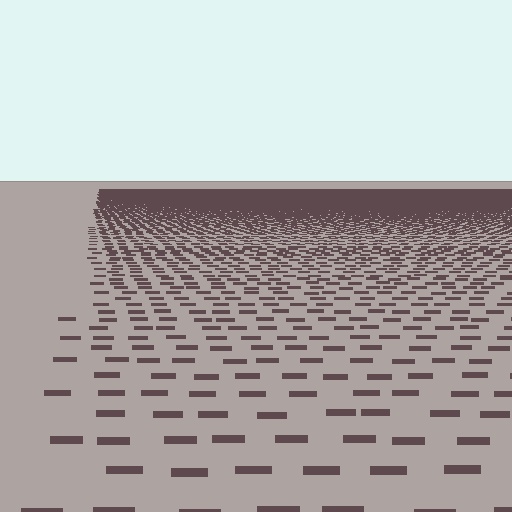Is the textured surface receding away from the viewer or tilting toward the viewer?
The surface is receding away from the viewer. Texture elements get smaller and denser toward the top.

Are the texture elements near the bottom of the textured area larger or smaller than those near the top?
Larger. Near the bottom, elements are closer to the viewer and appear at a bigger on-screen size.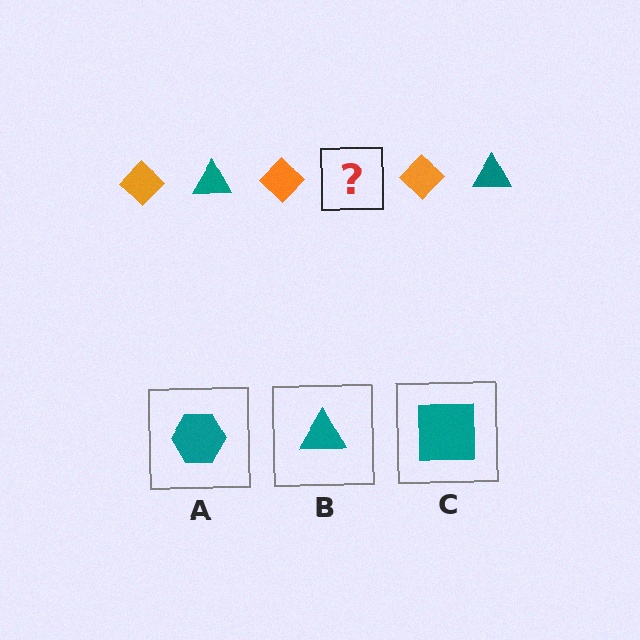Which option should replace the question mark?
Option B.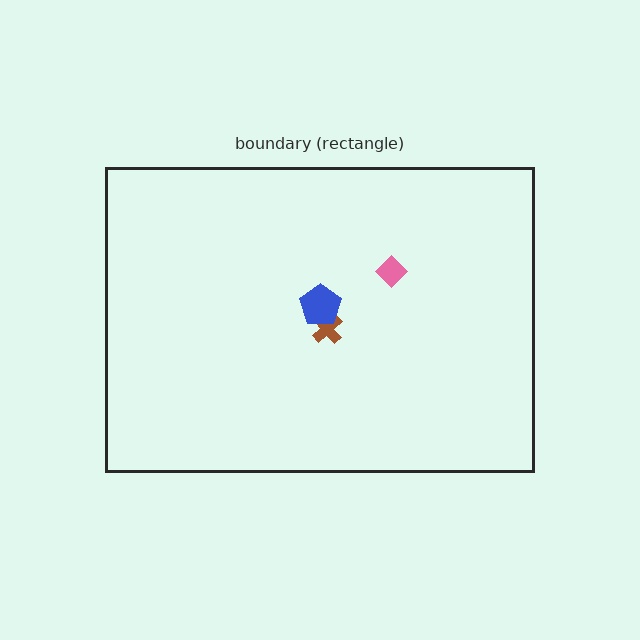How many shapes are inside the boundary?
4 inside, 0 outside.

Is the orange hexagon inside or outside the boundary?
Inside.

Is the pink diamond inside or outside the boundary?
Inside.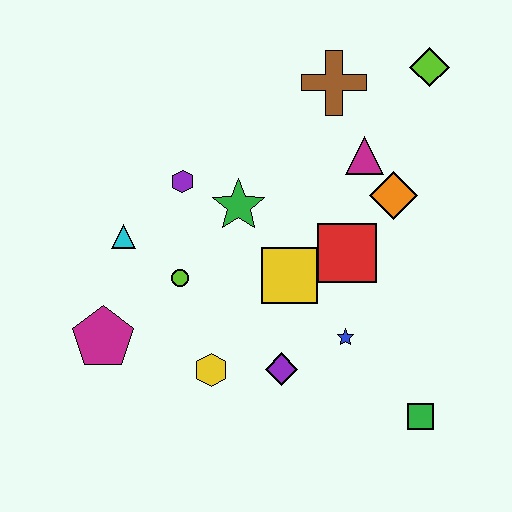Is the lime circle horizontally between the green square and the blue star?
No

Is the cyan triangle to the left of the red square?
Yes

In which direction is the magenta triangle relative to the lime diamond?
The magenta triangle is below the lime diamond.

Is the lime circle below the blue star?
No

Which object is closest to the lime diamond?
The brown cross is closest to the lime diamond.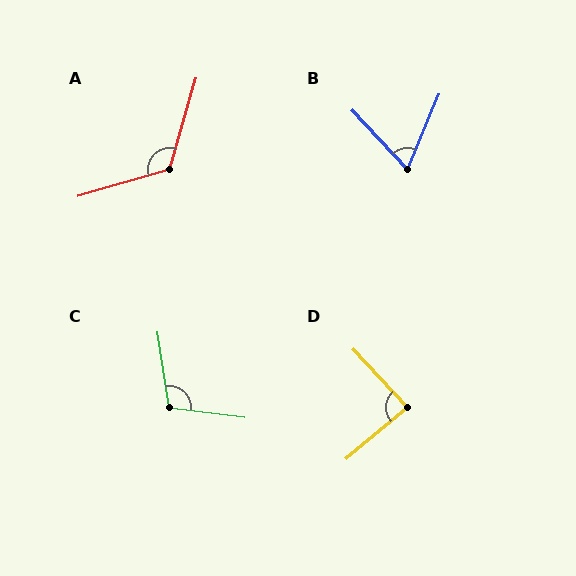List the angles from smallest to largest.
B (65°), D (88°), C (106°), A (122°).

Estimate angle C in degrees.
Approximately 106 degrees.